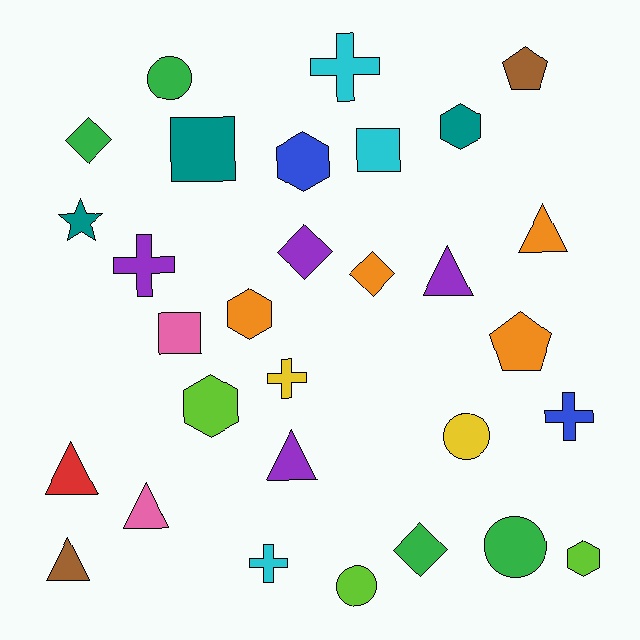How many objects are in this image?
There are 30 objects.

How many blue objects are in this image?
There are 2 blue objects.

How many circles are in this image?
There are 4 circles.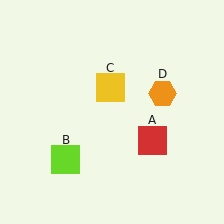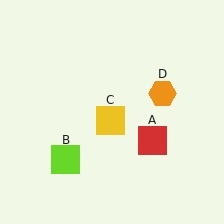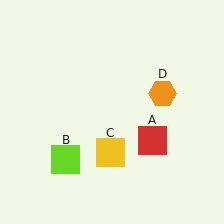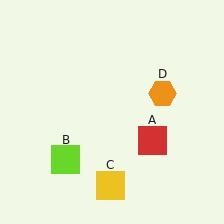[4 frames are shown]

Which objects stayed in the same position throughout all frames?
Red square (object A) and lime square (object B) and orange hexagon (object D) remained stationary.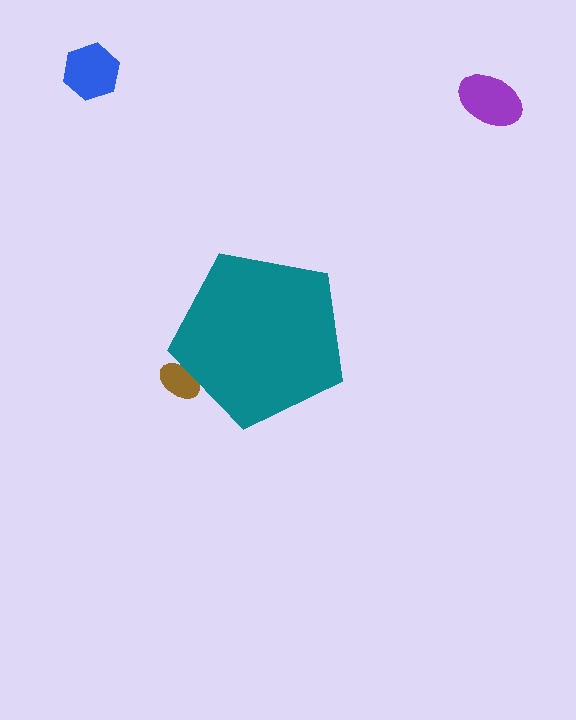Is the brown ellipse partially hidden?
Yes, the brown ellipse is partially hidden behind the teal pentagon.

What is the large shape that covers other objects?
A teal pentagon.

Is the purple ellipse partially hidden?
No, the purple ellipse is fully visible.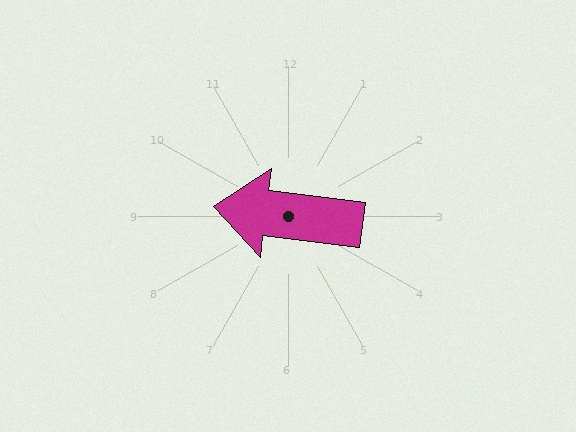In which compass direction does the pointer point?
West.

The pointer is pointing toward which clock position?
Roughly 9 o'clock.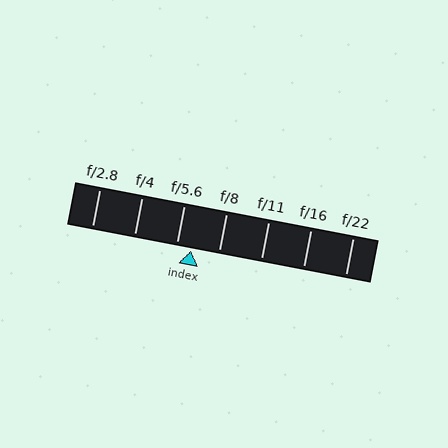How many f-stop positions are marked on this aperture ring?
There are 7 f-stop positions marked.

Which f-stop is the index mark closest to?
The index mark is closest to f/5.6.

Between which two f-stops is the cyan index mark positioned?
The index mark is between f/5.6 and f/8.